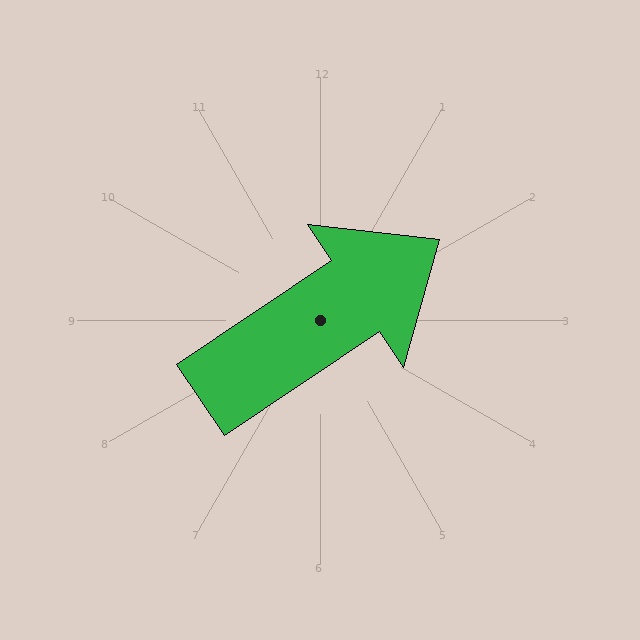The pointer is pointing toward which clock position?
Roughly 2 o'clock.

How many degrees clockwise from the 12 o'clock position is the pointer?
Approximately 56 degrees.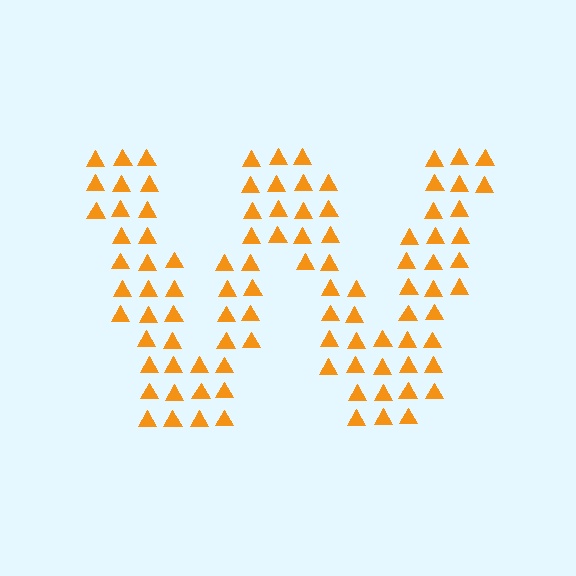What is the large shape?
The large shape is the letter W.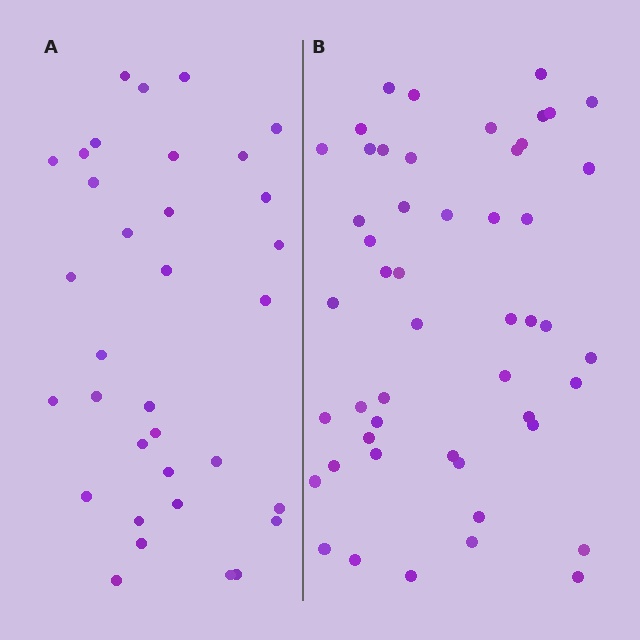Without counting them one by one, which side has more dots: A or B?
Region B (the right region) has more dots.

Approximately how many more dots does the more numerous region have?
Region B has approximately 15 more dots than region A.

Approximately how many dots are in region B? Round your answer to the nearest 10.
About 50 dots.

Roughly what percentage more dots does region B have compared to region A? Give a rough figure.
About 45% more.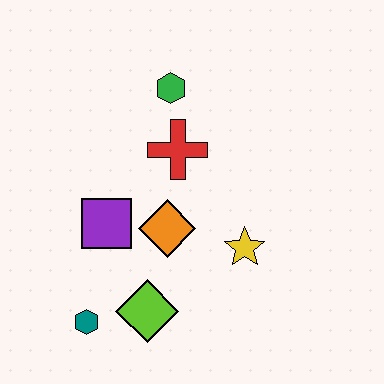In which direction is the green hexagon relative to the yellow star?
The green hexagon is above the yellow star.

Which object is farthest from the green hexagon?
The teal hexagon is farthest from the green hexagon.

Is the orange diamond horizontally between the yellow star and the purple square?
Yes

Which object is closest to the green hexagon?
The red cross is closest to the green hexagon.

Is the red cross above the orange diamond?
Yes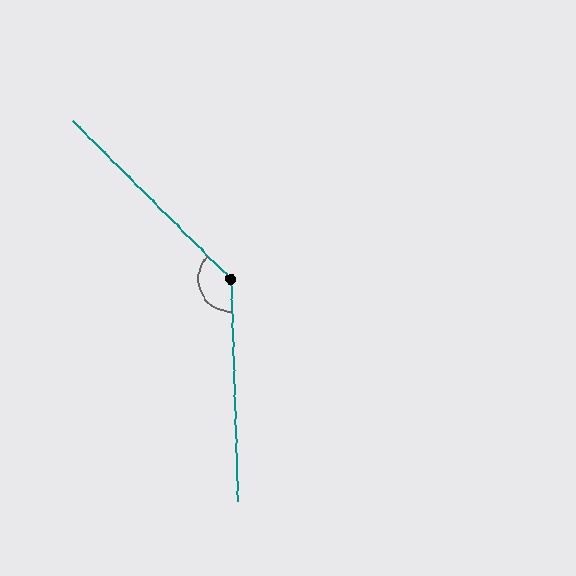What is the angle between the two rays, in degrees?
Approximately 137 degrees.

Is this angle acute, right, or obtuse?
It is obtuse.